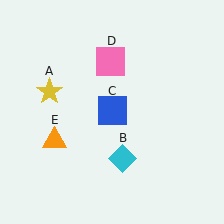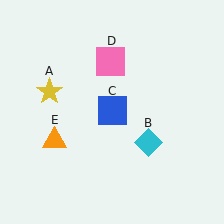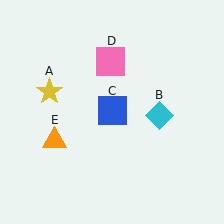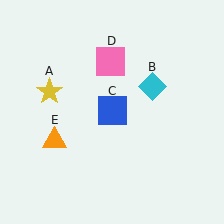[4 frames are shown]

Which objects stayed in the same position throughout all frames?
Yellow star (object A) and blue square (object C) and pink square (object D) and orange triangle (object E) remained stationary.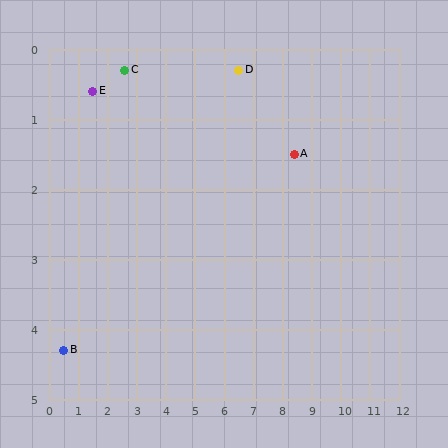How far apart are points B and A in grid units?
Points B and A are about 8.4 grid units apart.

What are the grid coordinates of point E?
Point E is at approximately (1.5, 0.6).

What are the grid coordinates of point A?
Point A is at approximately (8.4, 1.5).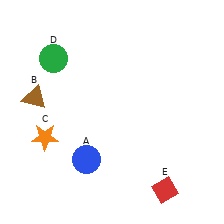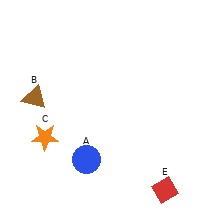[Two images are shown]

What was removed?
The green circle (D) was removed in Image 2.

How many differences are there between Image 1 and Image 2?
There is 1 difference between the two images.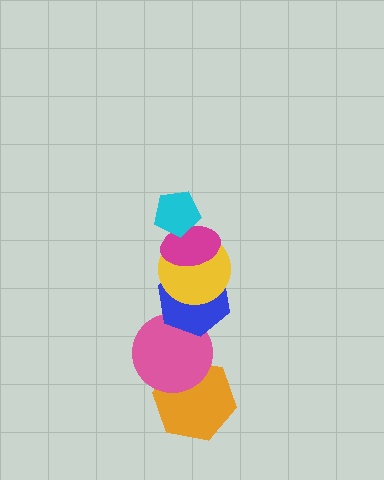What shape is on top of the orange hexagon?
The pink circle is on top of the orange hexagon.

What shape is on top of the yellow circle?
The magenta ellipse is on top of the yellow circle.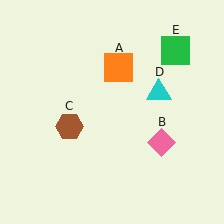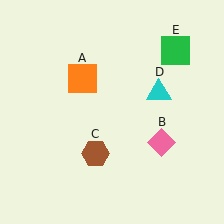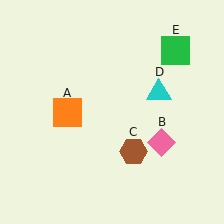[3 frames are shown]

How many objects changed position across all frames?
2 objects changed position: orange square (object A), brown hexagon (object C).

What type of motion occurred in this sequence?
The orange square (object A), brown hexagon (object C) rotated counterclockwise around the center of the scene.